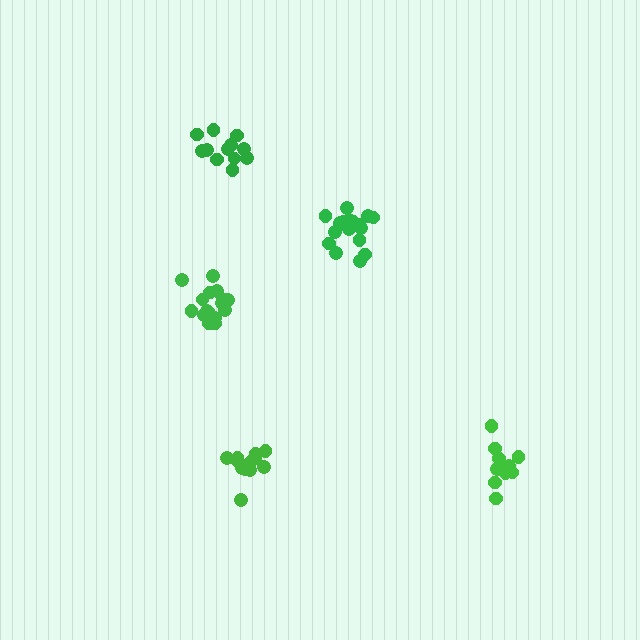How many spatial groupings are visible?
There are 5 spatial groupings.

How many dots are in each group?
Group 1: 17 dots, Group 2: 12 dots, Group 3: 16 dots, Group 4: 13 dots, Group 5: 12 dots (70 total).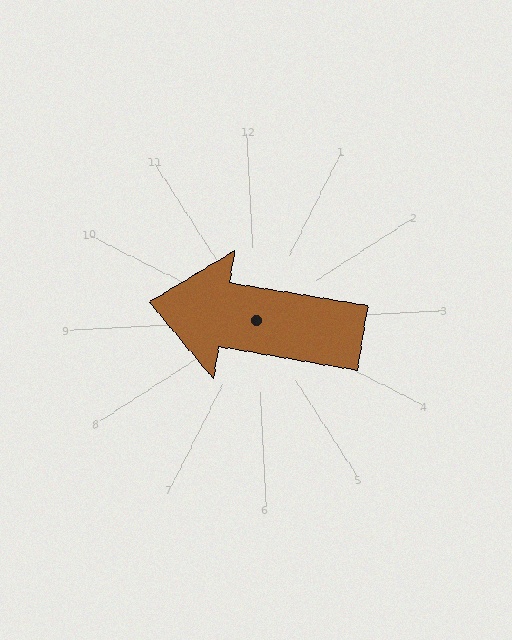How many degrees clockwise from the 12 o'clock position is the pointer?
Approximately 283 degrees.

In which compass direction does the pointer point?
West.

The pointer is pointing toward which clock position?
Roughly 9 o'clock.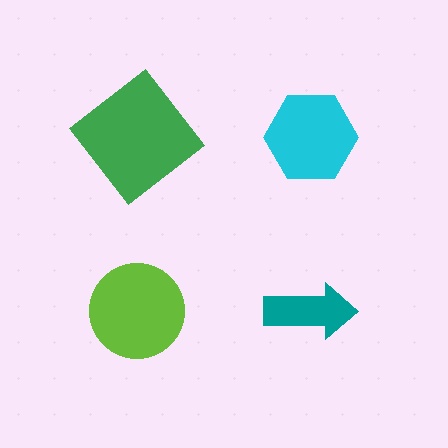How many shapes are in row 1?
2 shapes.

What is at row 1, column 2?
A cyan hexagon.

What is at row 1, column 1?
A green diamond.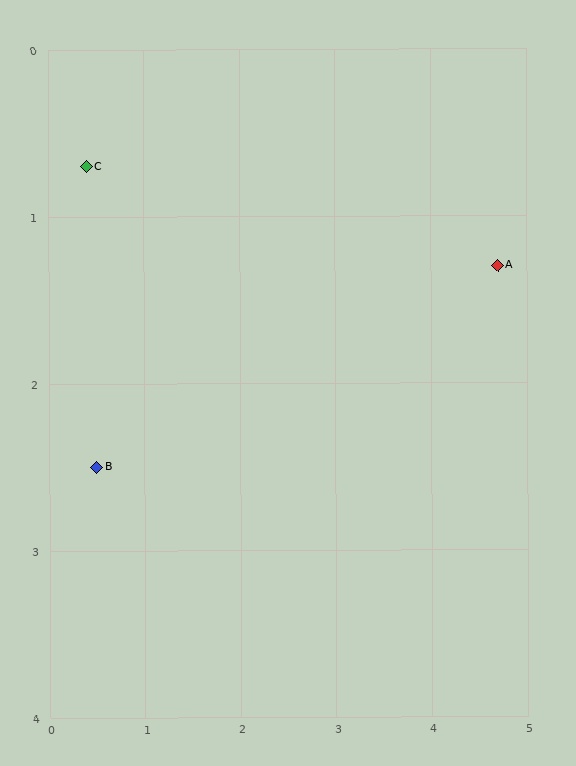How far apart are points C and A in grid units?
Points C and A are about 4.3 grid units apart.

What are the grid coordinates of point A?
Point A is at approximately (4.7, 1.3).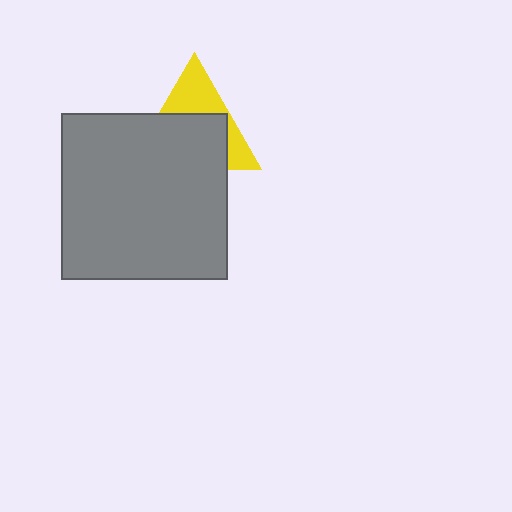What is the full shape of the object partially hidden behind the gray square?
The partially hidden object is a yellow triangle.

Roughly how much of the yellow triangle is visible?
A small part of it is visible (roughly 40%).